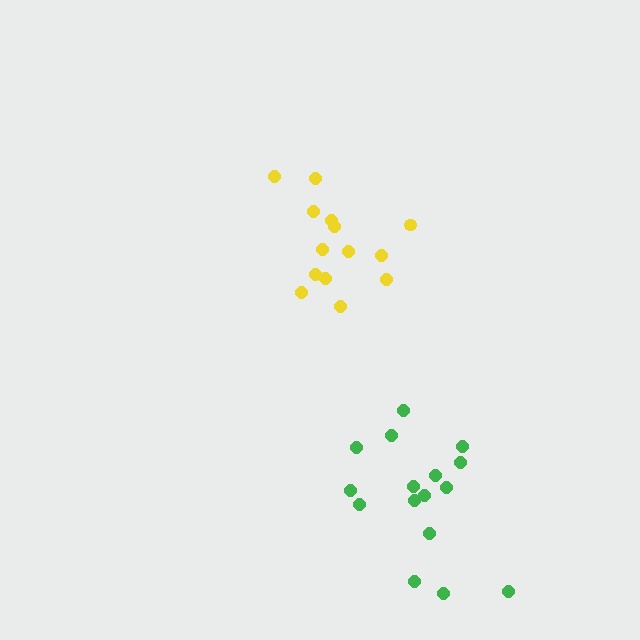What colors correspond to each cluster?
The clusters are colored: yellow, green.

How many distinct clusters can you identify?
There are 2 distinct clusters.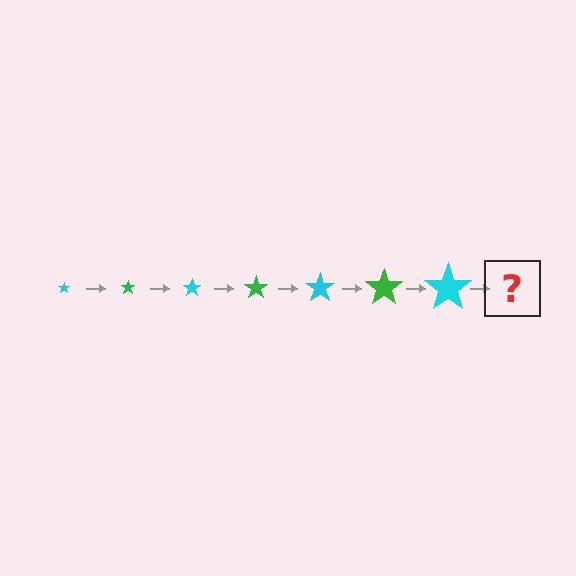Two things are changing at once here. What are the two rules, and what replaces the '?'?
The two rules are that the star grows larger each step and the color cycles through cyan and green. The '?' should be a green star, larger than the previous one.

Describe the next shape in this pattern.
It should be a green star, larger than the previous one.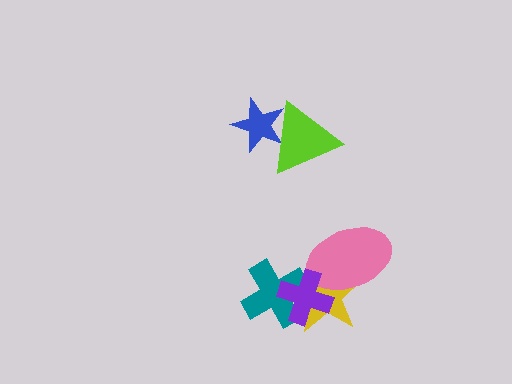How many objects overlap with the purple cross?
3 objects overlap with the purple cross.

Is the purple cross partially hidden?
No, no other shape covers it.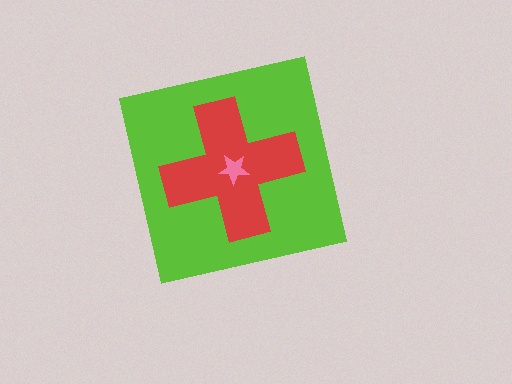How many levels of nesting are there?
3.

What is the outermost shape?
The lime square.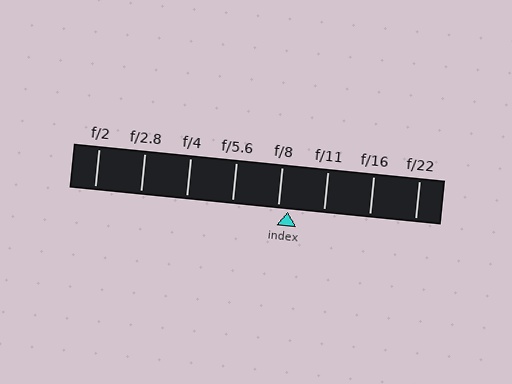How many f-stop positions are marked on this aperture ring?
There are 8 f-stop positions marked.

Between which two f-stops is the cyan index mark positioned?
The index mark is between f/8 and f/11.